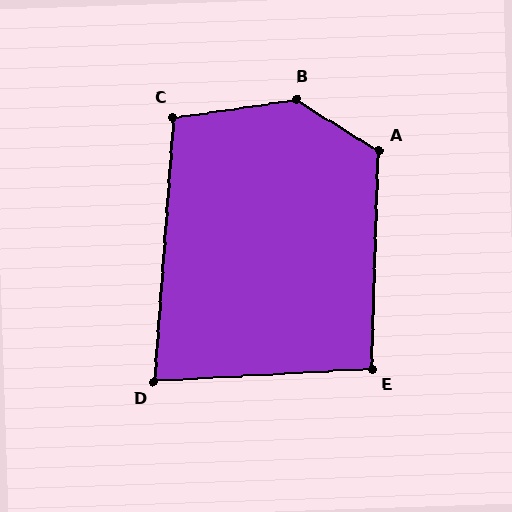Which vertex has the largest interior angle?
B, at approximately 140 degrees.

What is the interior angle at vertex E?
Approximately 95 degrees (obtuse).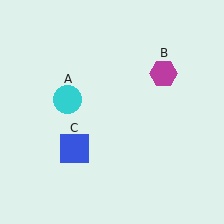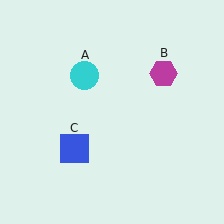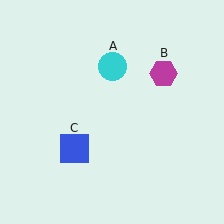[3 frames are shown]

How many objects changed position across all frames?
1 object changed position: cyan circle (object A).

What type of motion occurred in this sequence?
The cyan circle (object A) rotated clockwise around the center of the scene.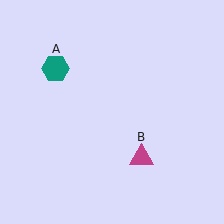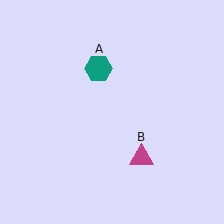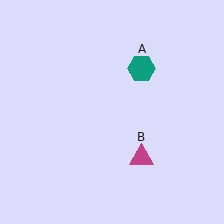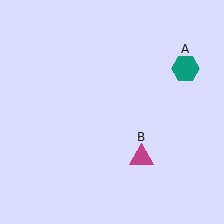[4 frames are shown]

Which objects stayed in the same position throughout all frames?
Magenta triangle (object B) remained stationary.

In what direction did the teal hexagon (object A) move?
The teal hexagon (object A) moved right.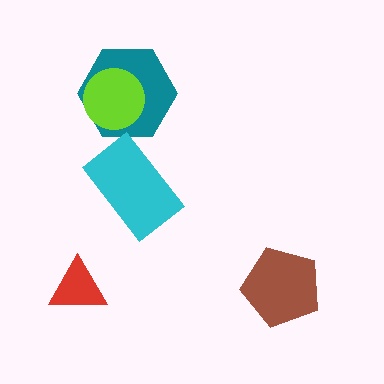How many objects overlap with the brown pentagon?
0 objects overlap with the brown pentagon.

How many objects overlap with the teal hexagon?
1 object overlaps with the teal hexagon.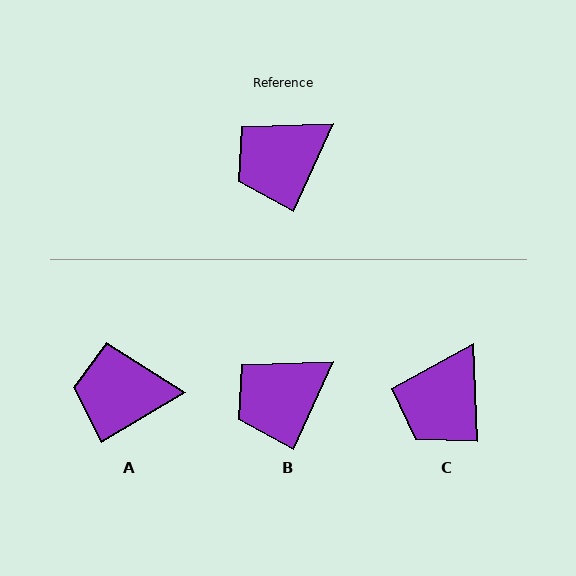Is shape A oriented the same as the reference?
No, it is off by about 34 degrees.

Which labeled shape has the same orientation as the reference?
B.